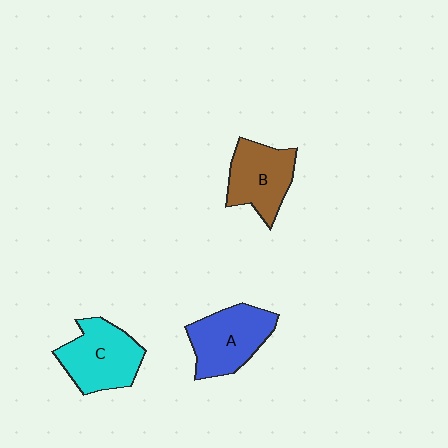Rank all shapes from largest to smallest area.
From largest to smallest: C (cyan), A (blue), B (brown).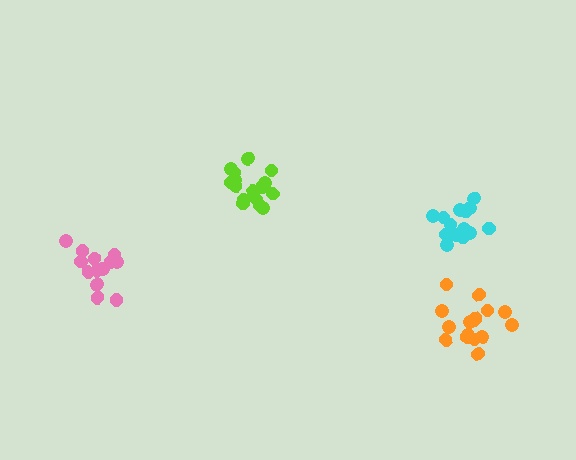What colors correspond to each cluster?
The clusters are colored: orange, lime, pink, cyan.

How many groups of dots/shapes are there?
There are 4 groups.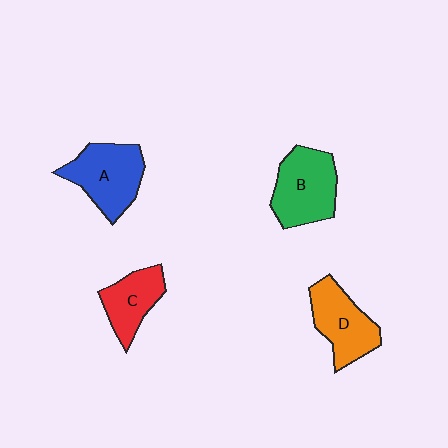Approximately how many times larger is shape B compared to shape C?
Approximately 1.4 times.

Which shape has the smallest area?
Shape C (red).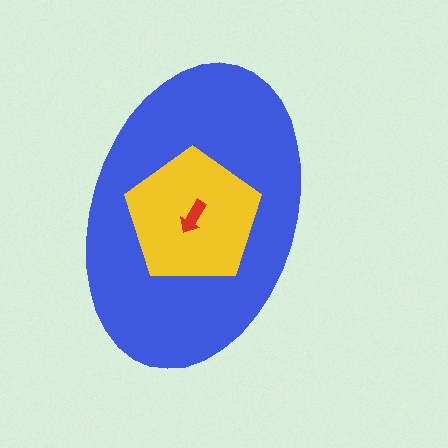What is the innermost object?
The red arrow.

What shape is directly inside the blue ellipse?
The yellow pentagon.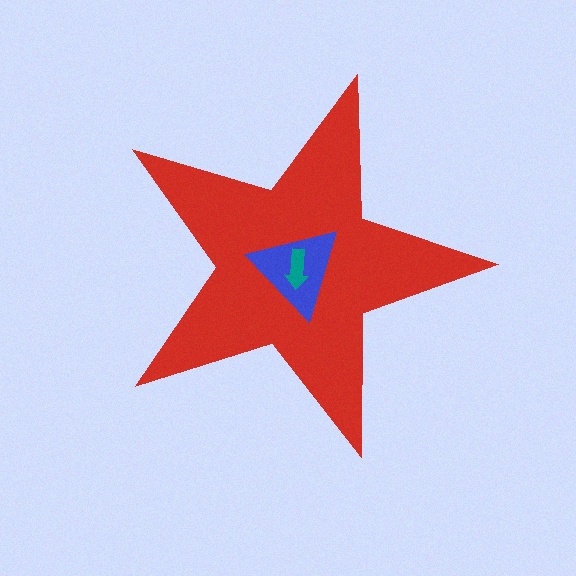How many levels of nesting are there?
3.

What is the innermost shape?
The teal arrow.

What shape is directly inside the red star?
The blue triangle.